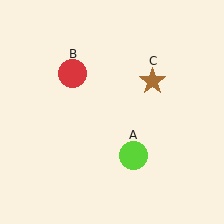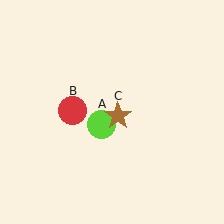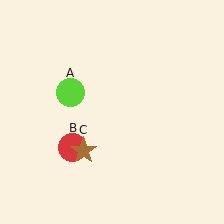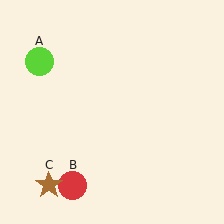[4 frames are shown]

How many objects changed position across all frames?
3 objects changed position: lime circle (object A), red circle (object B), brown star (object C).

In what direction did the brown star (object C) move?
The brown star (object C) moved down and to the left.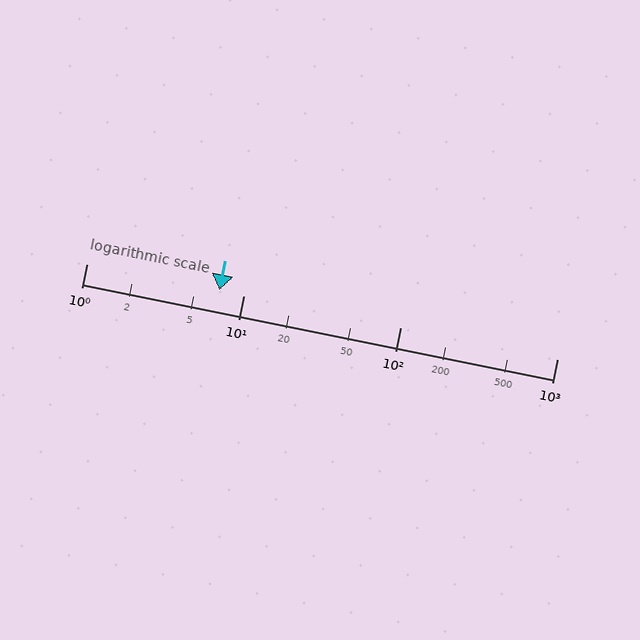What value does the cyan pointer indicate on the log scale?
The pointer indicates approximately 7.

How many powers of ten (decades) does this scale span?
The scale spans 3 decades, from 1 to 1000.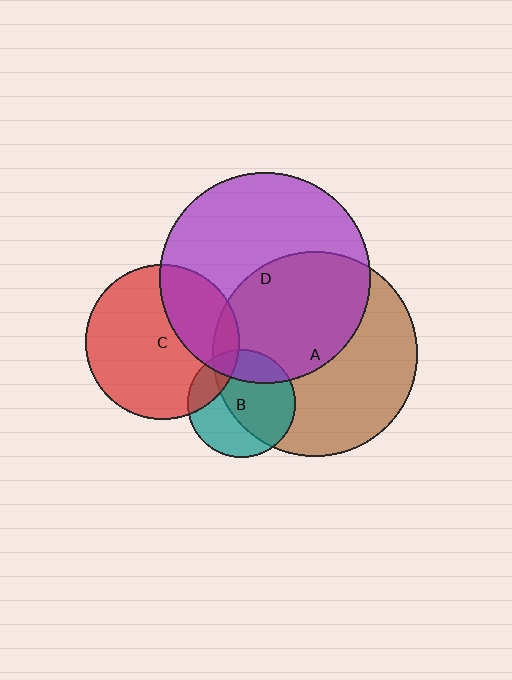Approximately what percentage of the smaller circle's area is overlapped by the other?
Approximately 10%.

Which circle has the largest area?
Circle D (purple).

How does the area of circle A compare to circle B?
Approximately 3.6 times.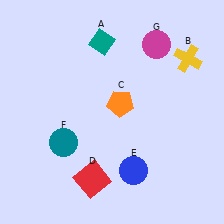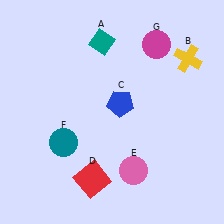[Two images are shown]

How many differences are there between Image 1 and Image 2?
There are 2 differences between the two images.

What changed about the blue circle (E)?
In Image 1, E is blue. In Image 2, it changed to pink.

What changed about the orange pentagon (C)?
In Image 1, C is orange. In Image 2, it changed to blue.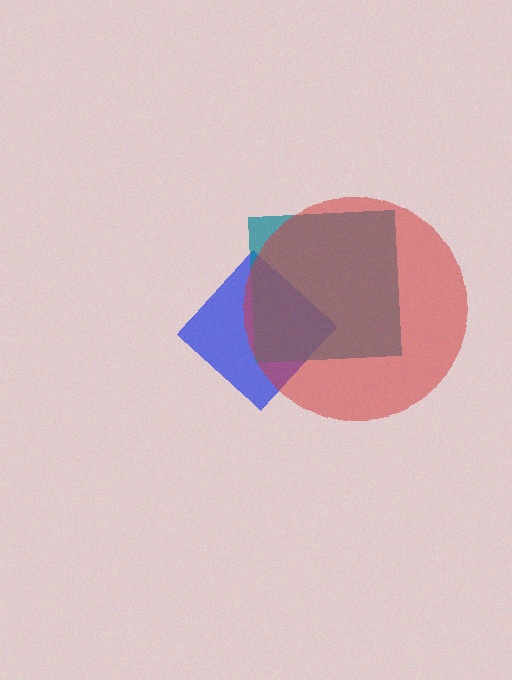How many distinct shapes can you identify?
There are 3 distinct shapes: a blue diamond, a teal square, a red circle.